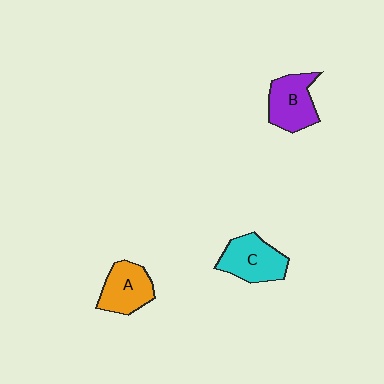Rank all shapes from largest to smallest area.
From largest to smallest: C (cyan), B (purple), A (orange).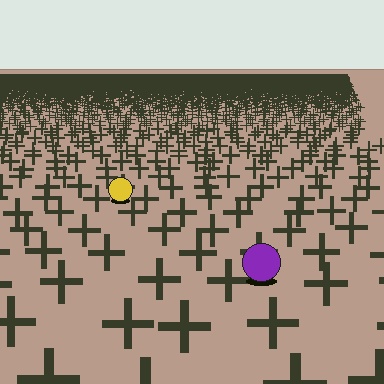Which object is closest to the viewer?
The purple circle is closest. The texture marks near it are larger and more spread out.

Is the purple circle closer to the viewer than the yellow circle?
Yes. The purple circle is closer — you can tell from the texture gradient: the ground texture is coarser near it.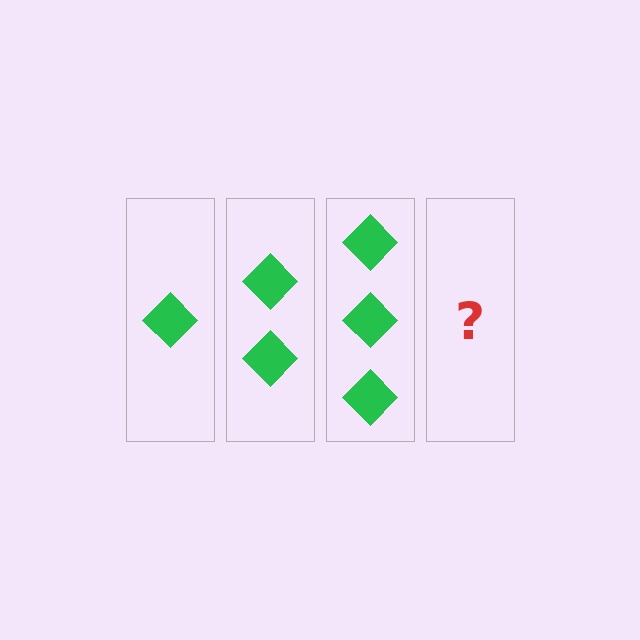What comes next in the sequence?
The next element should be 4 diamonds.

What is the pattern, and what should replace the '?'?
The pattern is that each step adds one more diamond. The '?' should be 4 diamonds.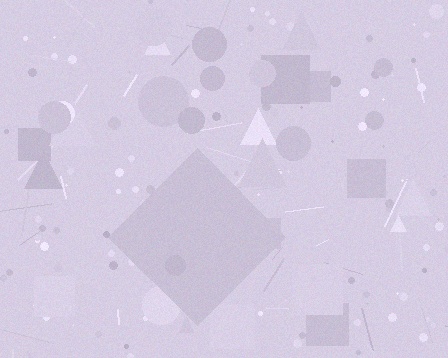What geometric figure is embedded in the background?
A diamond is embedded in the background.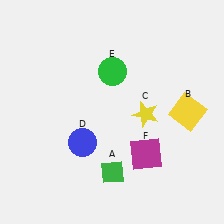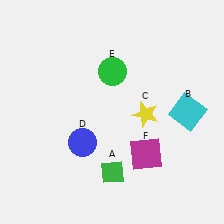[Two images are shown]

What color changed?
The square (B) changed from yellow in Image 1 to cyan in Image 2.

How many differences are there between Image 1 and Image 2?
There is 1 difference between the two images.